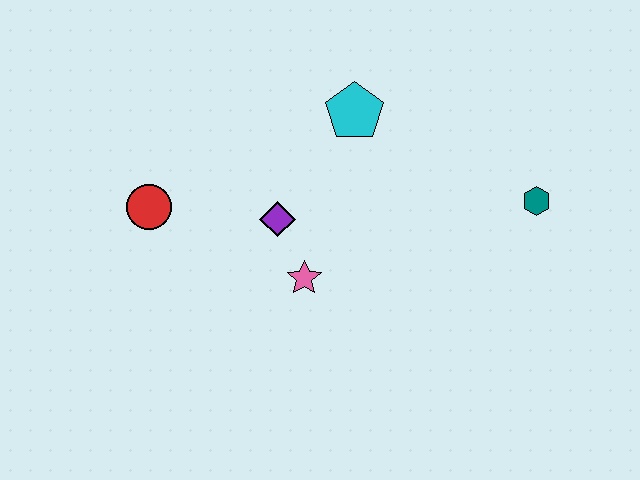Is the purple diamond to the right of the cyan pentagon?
No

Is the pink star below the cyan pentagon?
Yes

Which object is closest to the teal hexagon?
The cyan pentagon is closest to the teal hexagon.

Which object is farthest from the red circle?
The teal hexagon is farthest from the red circle.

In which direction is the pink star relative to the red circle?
The pink star is to the right of the red circle.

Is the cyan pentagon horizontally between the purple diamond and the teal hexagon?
Yes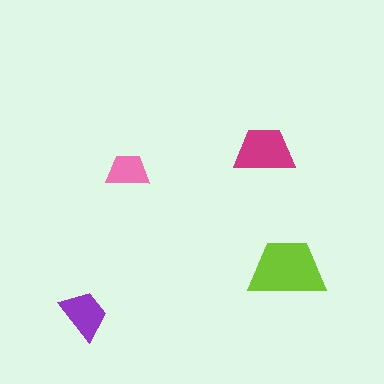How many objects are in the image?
There are 4 objects in the image.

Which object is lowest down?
The purple trapezoid is bottommost.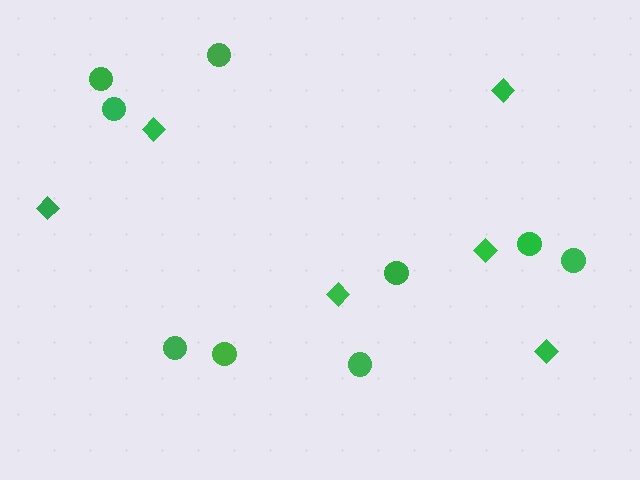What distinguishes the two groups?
There are 2 groups: one group of circles (9) and one group of diamonds (6).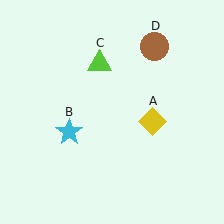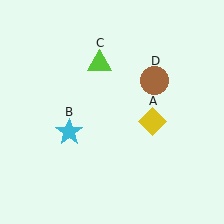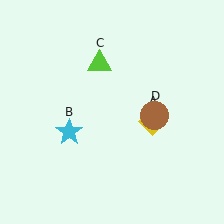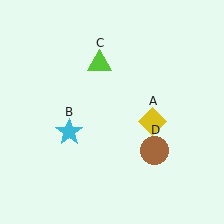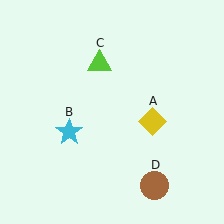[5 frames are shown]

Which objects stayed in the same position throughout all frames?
Yellow diamond (object A) and cyan star (object B) and lime triangle (object C) remained stationary.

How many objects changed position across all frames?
1 object changed position: brown circle (object D).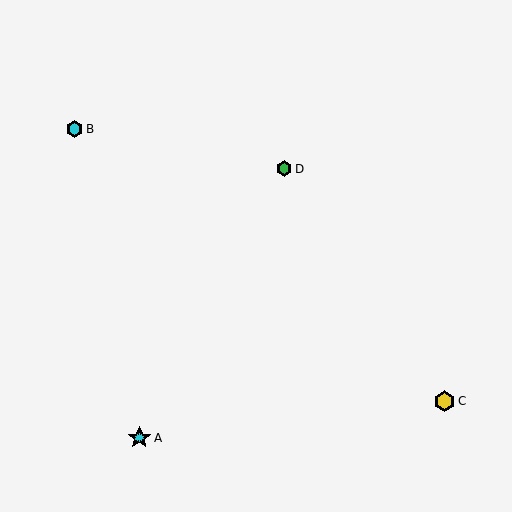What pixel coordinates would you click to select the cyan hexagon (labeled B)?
Click at (75, 129) to select the cyan hexagon B.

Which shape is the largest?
The cyan star (labeled A) is the largest.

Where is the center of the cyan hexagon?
The center of the cyan hexagon is at (75, 129).